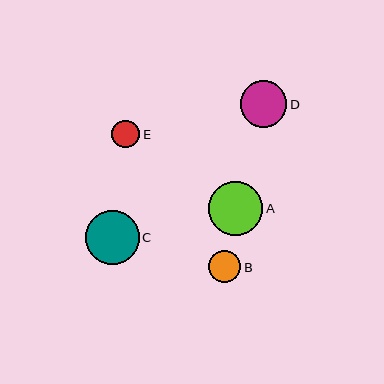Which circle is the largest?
Circle A is the largest with a size of approximately 54 pixels.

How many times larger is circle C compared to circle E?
Circle C is approximately 1.9 times the size of circle E.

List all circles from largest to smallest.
From largest to smallest: A, C, D, B, E.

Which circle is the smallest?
Circle E is the smallest with a size of approximately 28 pixels.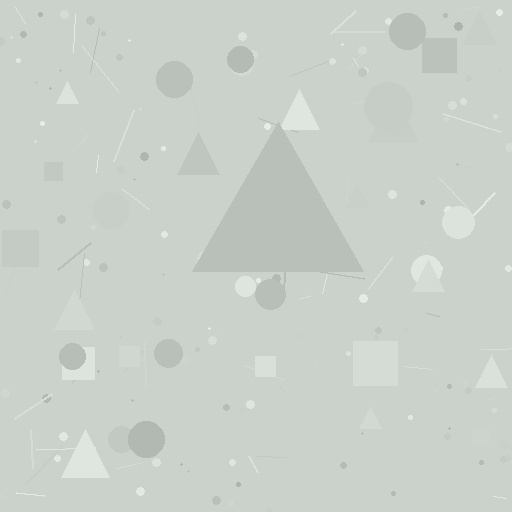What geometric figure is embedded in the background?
A triangle is embedded in the background.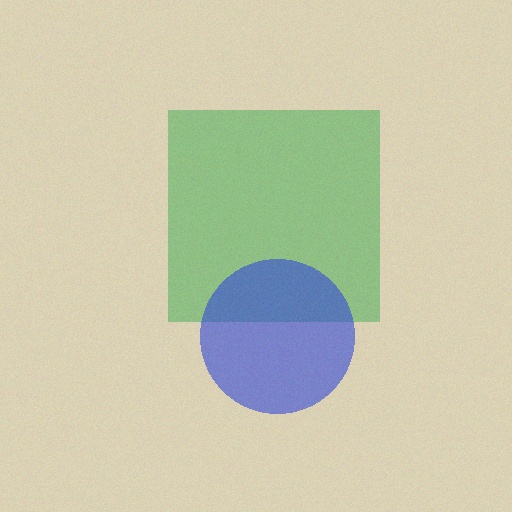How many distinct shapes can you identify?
There are 2 distinct shapes: a green square, a blue circle.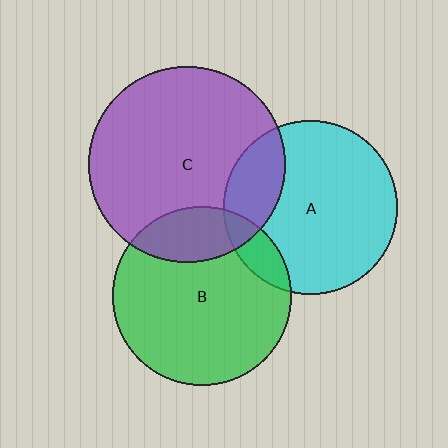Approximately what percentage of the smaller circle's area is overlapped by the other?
Approximately 10%.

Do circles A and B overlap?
Yes.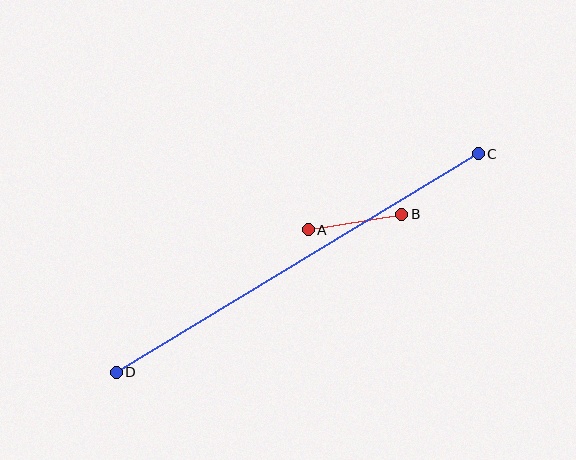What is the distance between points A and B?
The distance is approximately 95 pixels.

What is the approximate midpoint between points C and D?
The midpoint is at approximately (297, 263) pixels.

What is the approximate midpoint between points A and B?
The midpoint is at approximately (355, 222) pixels.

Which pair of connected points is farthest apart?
Points C and D are farthest apart.